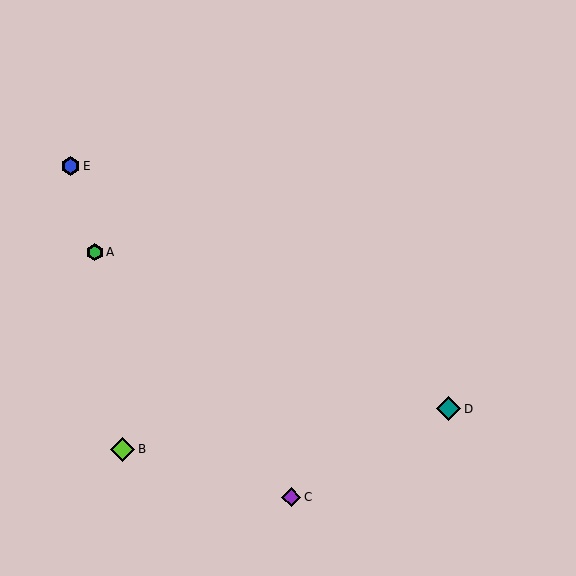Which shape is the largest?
The lime diamond (labeled B) is the largest.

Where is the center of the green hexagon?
The center of the green hexagon is at (95, 252).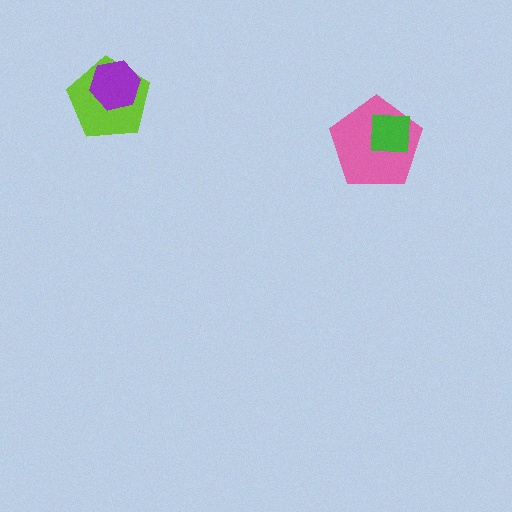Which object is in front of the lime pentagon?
The purple hexagon is in front of the lime pentagon.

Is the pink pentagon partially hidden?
Yes, it is partially covered by another shape.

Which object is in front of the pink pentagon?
The green square is in front of the pink pentagon.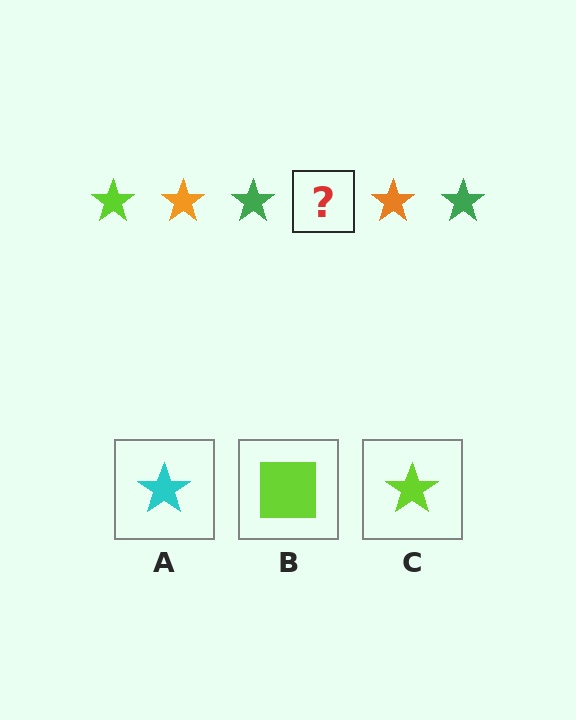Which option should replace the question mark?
Option C.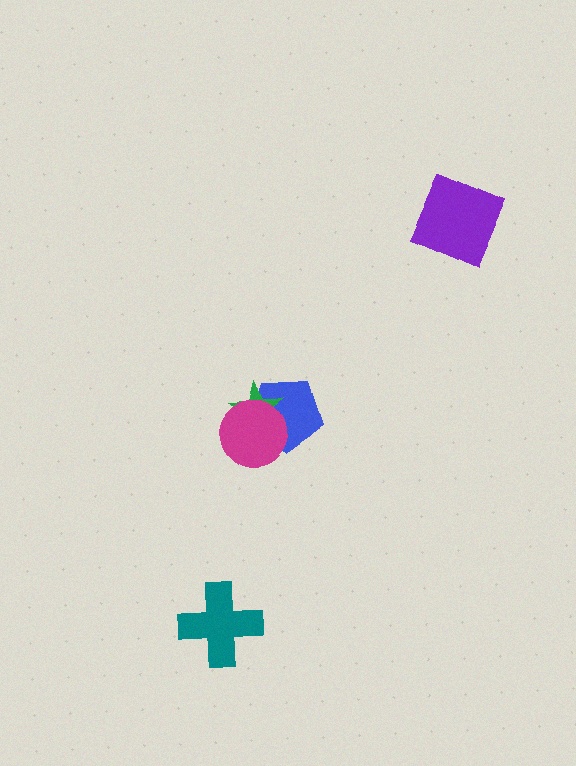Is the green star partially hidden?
Yes, it is partially covered by another shape.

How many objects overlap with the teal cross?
0 objects overlap with the teal cross.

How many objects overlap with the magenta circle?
2 objects overlap with the magenta circle.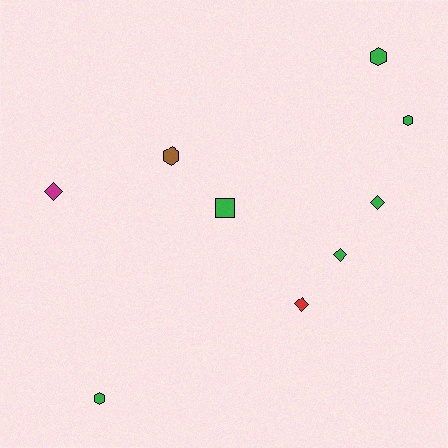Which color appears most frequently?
Green, with 6 objects.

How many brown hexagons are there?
There is 1 brown hexagon.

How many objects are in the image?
There are 9 objects.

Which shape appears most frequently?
Hexagon, with 4 objects.